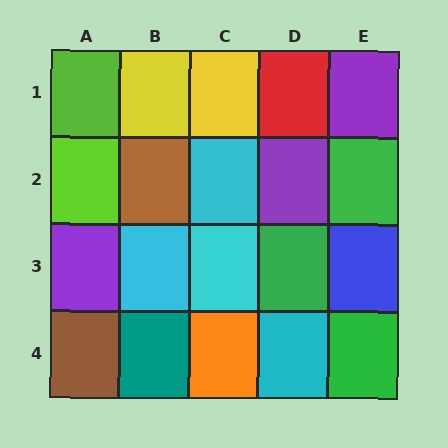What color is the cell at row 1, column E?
Purple.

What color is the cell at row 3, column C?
Cyan.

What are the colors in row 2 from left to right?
Lime, brown, cyan, purple, green.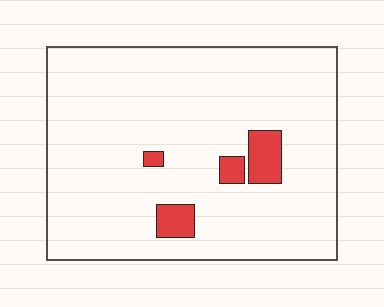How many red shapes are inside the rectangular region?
4.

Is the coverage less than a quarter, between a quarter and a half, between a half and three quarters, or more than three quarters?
Less than a quarter.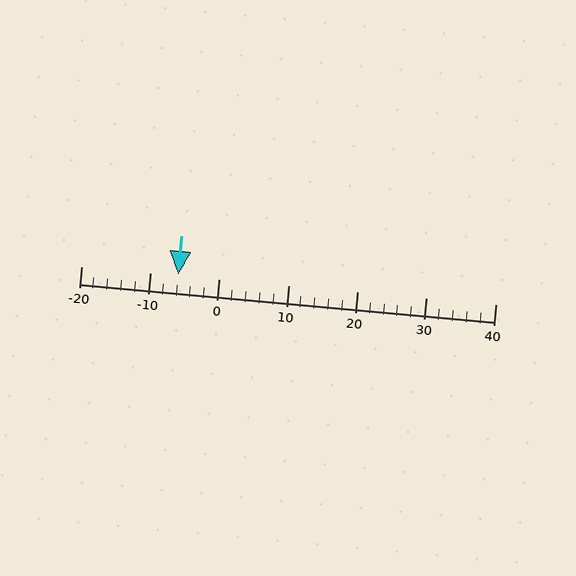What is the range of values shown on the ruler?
The ruler shows values from -20 to 40.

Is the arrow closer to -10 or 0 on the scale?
The arrow is closer to -10.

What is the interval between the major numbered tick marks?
The major tick marks are spaced 10 units apart.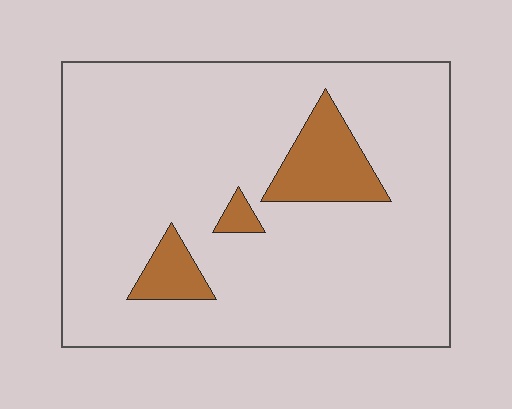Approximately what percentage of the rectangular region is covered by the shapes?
Approximately 10%.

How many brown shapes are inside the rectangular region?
3.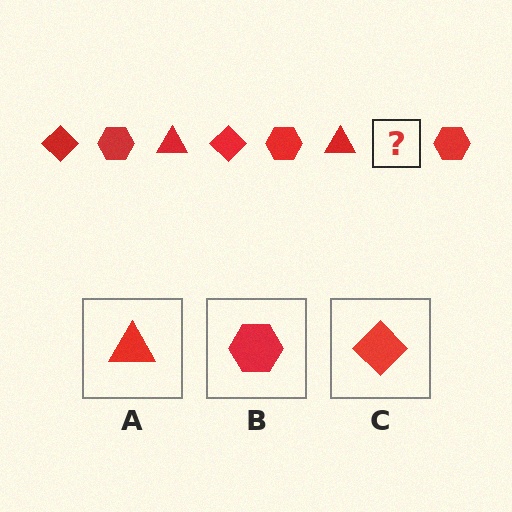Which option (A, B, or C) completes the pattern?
C.